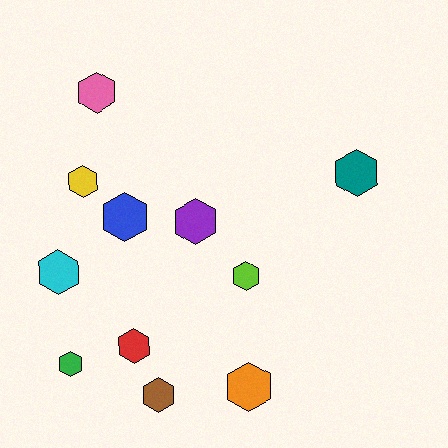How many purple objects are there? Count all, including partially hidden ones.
There is 1 purple object.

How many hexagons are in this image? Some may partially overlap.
There are 11 hexagons.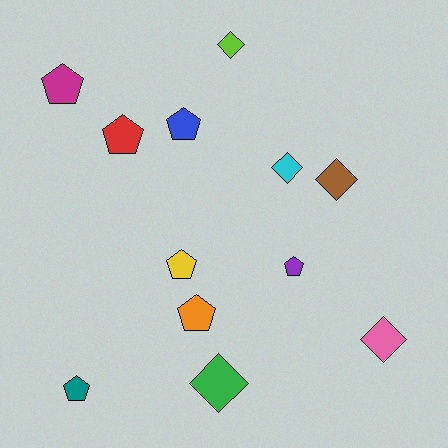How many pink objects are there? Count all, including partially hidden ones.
There is 1 pink object.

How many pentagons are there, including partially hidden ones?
There are 7 pentagons.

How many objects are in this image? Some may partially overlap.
There are 12 objects.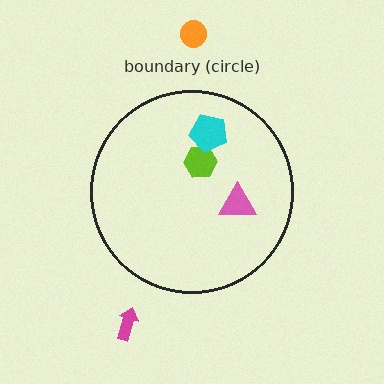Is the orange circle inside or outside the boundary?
Outside.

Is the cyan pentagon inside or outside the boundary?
Inside.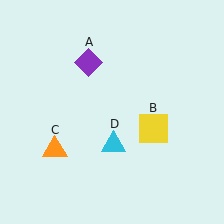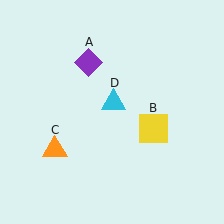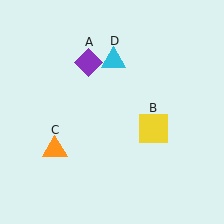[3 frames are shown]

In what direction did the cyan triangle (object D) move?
The cyan triangle (object D) moved up.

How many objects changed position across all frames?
1 object changed position: cyan triangle (object D).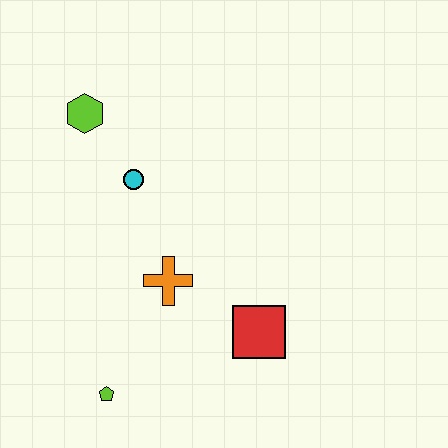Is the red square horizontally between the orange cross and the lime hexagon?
No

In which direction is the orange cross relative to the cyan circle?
The orange cross is below the cyan circle.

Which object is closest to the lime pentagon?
The orange cross is closest to the lime pentagon.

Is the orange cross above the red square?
Yes